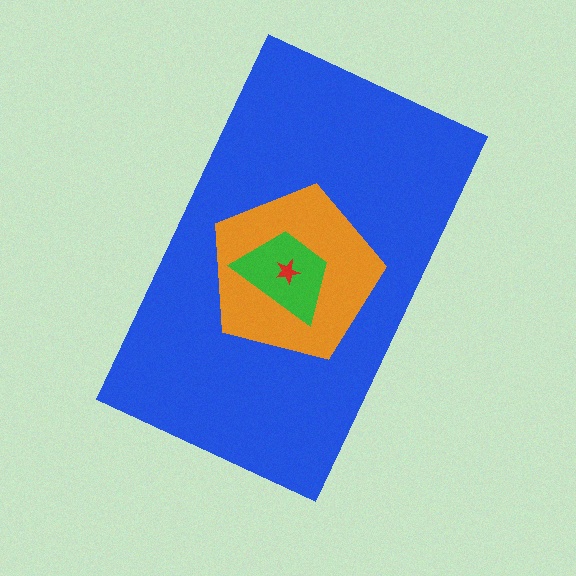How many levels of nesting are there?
4.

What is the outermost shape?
The blue rectangle.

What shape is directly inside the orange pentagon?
The green trapezoid.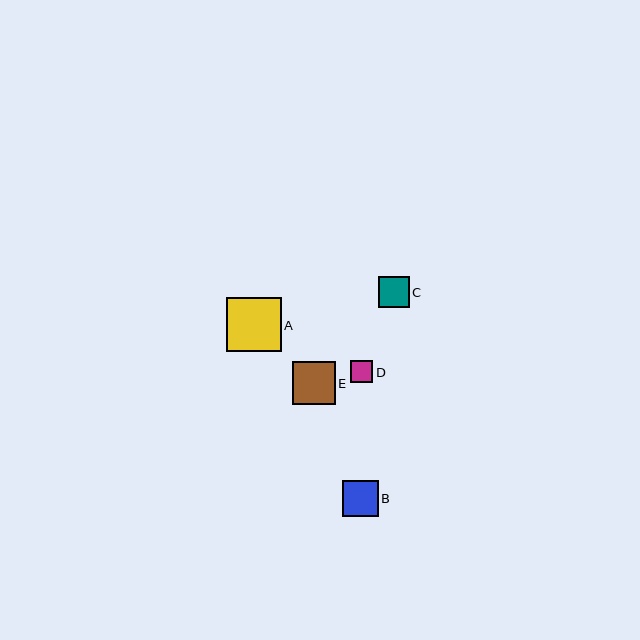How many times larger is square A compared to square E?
Square A is approximately 1.3 times the size of square E.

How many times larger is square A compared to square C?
Square A is approximately 1.8 times the size of square C.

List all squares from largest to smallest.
From largest to smallest: A, E, B, C, D.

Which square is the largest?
Square A is the largest with a size of approximately 55 pixels.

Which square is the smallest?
Square D is the smallest with a size of approximately 22 pixels.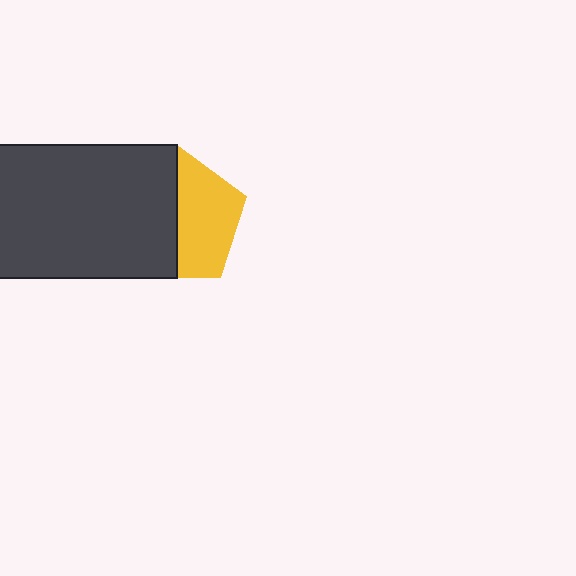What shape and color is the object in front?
The object in front is a dark gray rectangle.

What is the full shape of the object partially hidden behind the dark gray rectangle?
The partially hidden object is a yellow pentagon.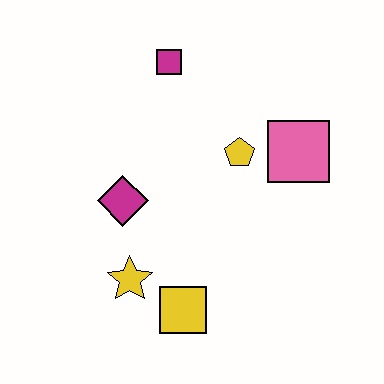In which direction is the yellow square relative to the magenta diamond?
The yellow square is below the magenta diamond.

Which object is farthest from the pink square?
The yellow star is farthest from the pink square.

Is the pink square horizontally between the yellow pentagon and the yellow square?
No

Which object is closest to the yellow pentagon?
The pink square is closest to the yellow pentagon.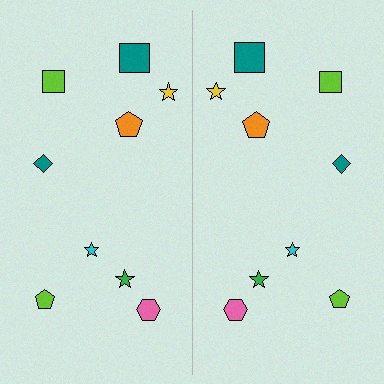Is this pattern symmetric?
Yes, this pattern has bilateral (reflection) symmetry.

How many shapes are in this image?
There are 18 shapes in this image.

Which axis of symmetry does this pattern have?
The pattern has a vertical axis of symmetry running through the center of the image.